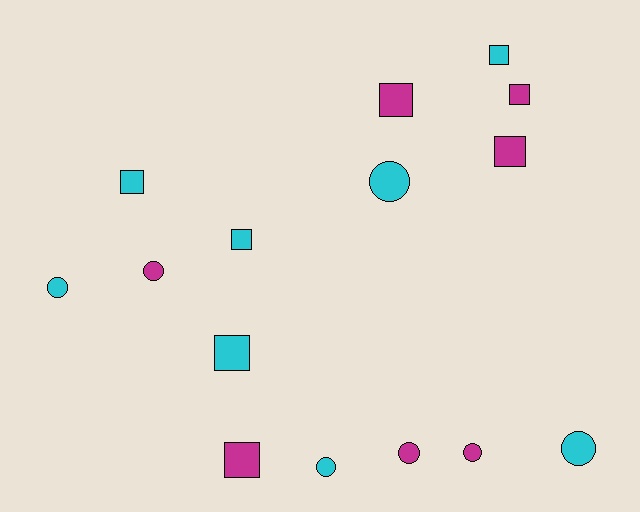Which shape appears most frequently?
Square, with 8 objects.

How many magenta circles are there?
There are 3 magenta circles.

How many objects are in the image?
There are 15 objects.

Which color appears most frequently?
Cyan, with 8 objects.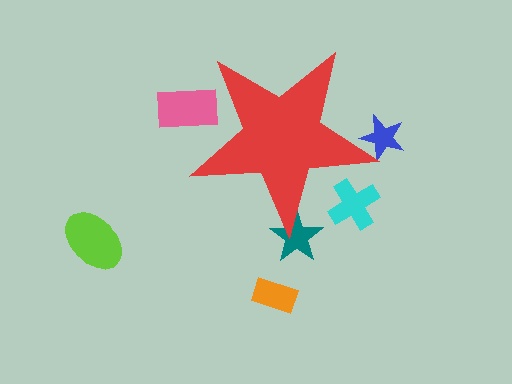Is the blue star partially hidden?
Yes, the blue star is partially hidden behind the red star.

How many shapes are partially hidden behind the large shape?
4 shapes are partially hidden.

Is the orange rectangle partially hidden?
No, the orange rectangle is fully visible.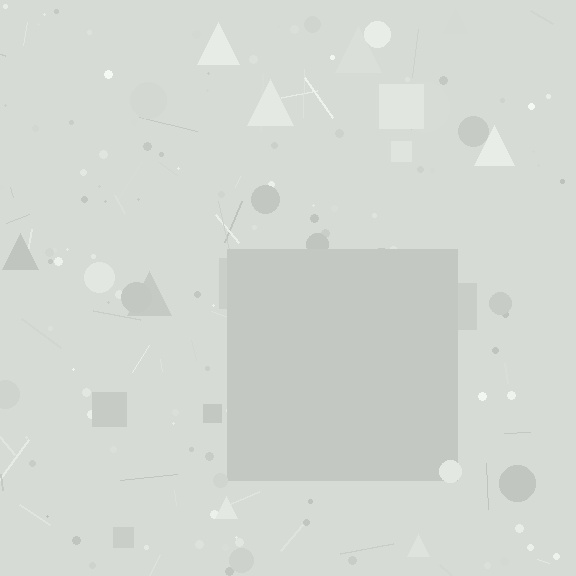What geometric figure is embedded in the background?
A square is embedded in the background.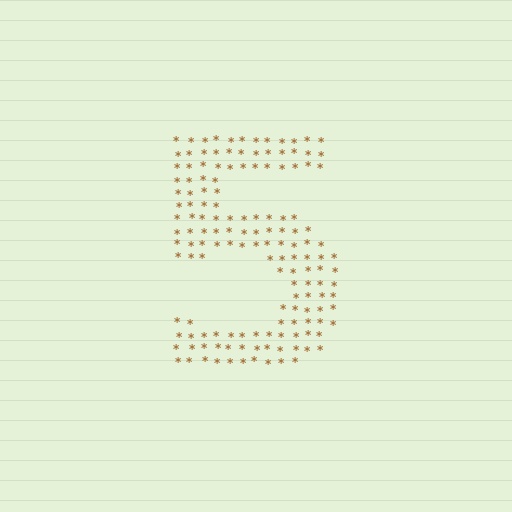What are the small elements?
The small elements are asterisks.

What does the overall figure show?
The overall figure shows the digit 5.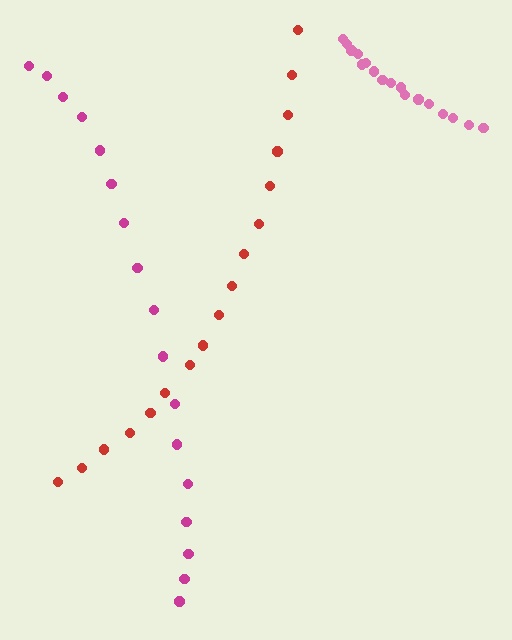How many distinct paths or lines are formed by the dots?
There are 3 distinct paths.